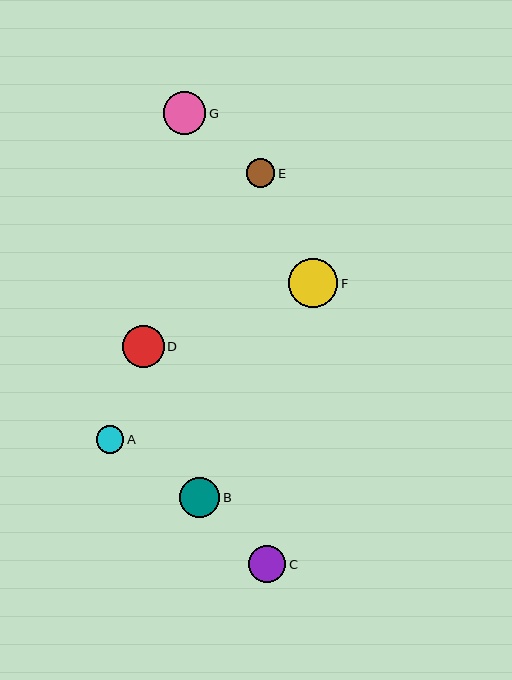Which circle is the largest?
Circle F is the largest with a size of approximately 49 pixels.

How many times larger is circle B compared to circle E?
Circle B is approximately 1.4 times the size of circle E.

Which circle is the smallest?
Circle A is the smallest with a size of approximately 28 pixels.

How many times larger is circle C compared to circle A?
Circle C is approximately 1.4 times the size of circle A.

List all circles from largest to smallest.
From largest to smallest: F, G, D, B, C, E, A.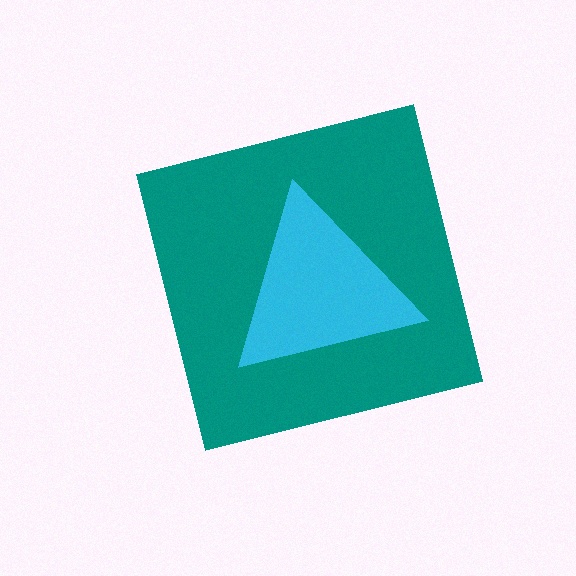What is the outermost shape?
The teal square.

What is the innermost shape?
The cyan triangle.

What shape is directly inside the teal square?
The cyan triangle.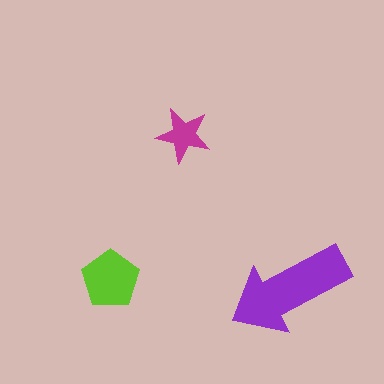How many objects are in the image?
There are 3 objects in the image.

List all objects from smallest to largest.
The magenta star, the lime pentagon, the purple arrow.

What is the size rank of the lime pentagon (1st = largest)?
2nd.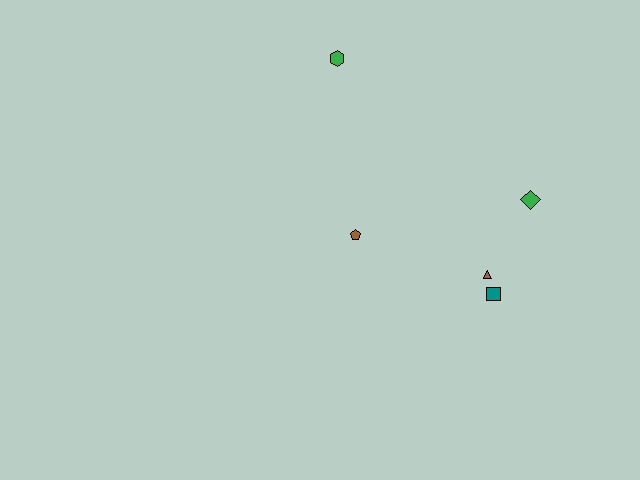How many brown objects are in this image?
There are 2 brown objects.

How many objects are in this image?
There are 5 objects.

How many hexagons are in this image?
There is 1 hexagon.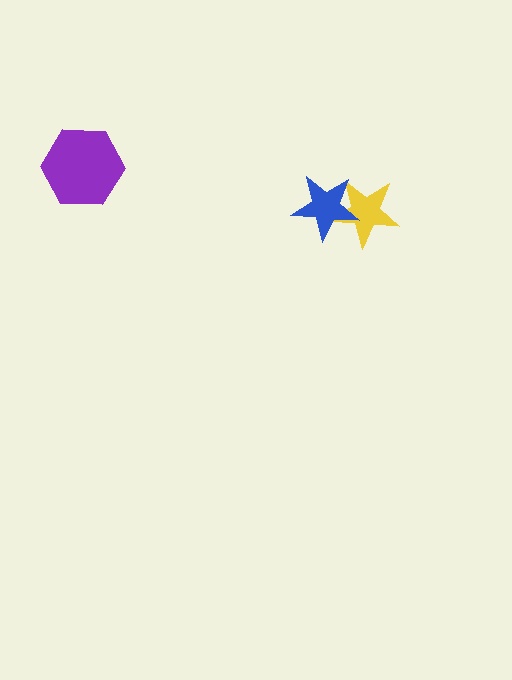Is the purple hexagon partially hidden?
No, no other shape covers it.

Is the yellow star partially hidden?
Yes, it is partially covered by another shape.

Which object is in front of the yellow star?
The blue star is in front of the yellow star.